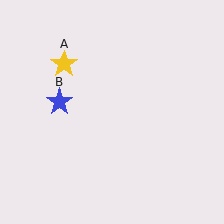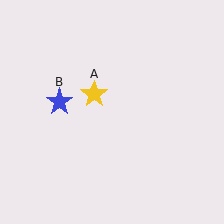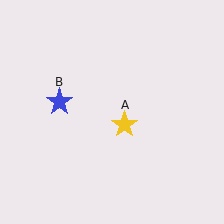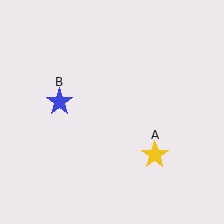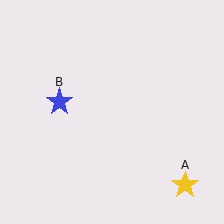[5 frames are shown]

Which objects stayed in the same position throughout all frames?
Blue star (object B) remained stationary.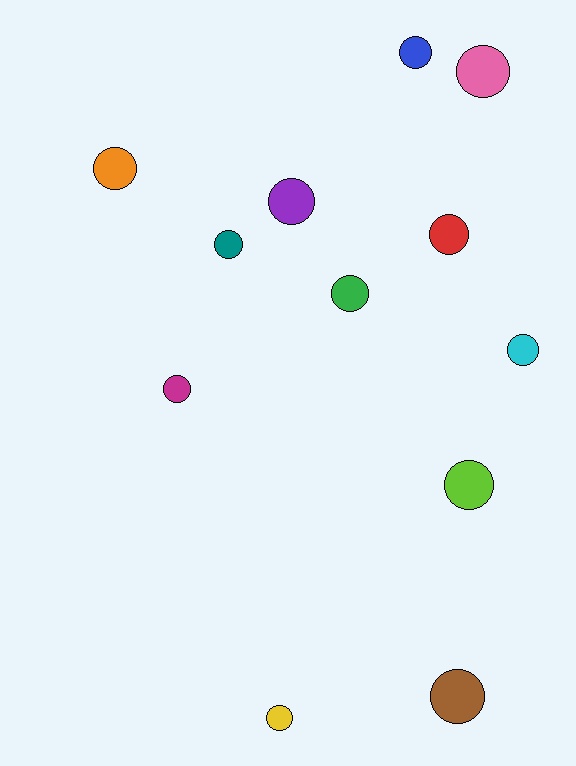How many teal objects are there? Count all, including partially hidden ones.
There is 1 teal object.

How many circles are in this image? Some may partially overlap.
There are 12 circles.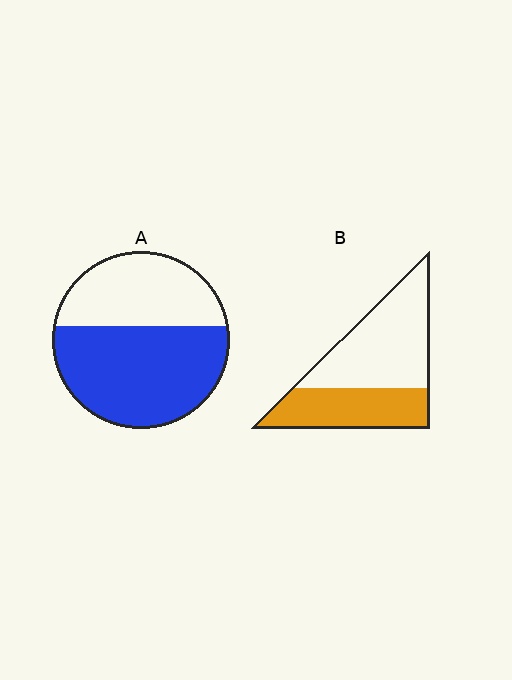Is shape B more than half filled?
No.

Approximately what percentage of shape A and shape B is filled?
A is approximately 60% and B is approximately 40%.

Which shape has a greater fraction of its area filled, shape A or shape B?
Shape A.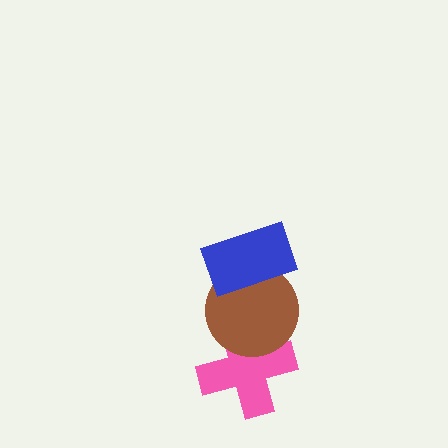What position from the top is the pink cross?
The pink cross is 3rd from the top.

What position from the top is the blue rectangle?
The blue rectangle is 1st from the top.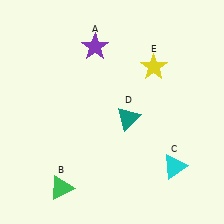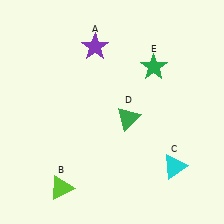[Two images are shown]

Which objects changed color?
B changed from green to lime. D changed from teal to green. E changed from yellow to green.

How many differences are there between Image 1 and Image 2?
There are 3 differences between the two images.